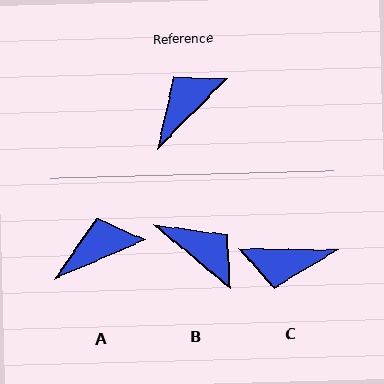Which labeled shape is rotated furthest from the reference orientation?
C, about 134 degrees away.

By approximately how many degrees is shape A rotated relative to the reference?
Approximately 22 degrees clockwise.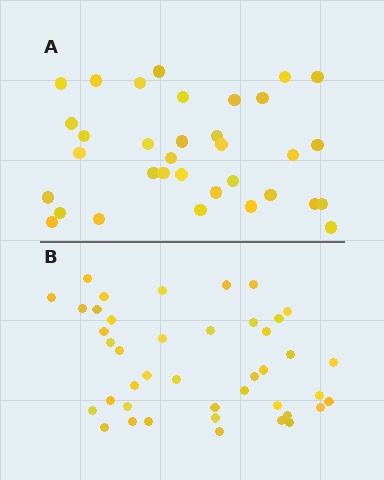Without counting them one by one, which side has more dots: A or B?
Region B (the bottom region) has more dots.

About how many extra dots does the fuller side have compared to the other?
Region B has roughly 8 or so more dots than region A.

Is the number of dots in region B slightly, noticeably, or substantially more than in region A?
Region B has only slightly more — the two regions are fairly close. The ratio is roughly 1.2 to 1.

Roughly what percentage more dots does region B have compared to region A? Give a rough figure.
About 25% more.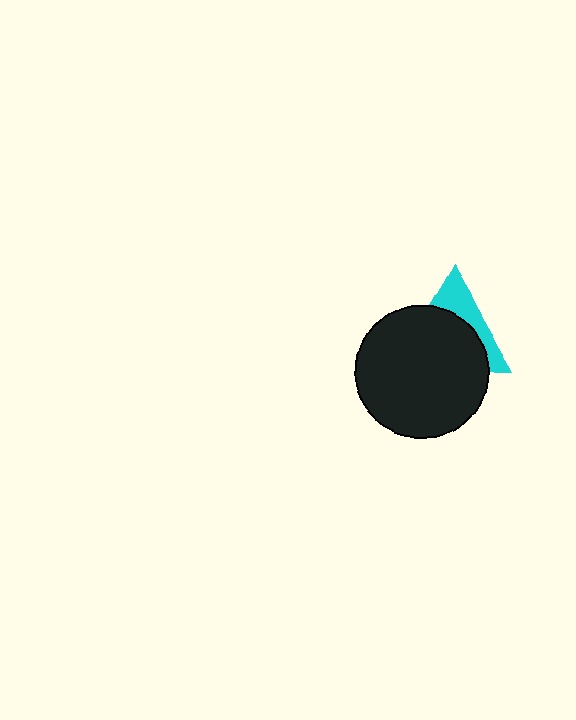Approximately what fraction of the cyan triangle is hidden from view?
Roughly 66% of the cyan triangle is hidden behind the black circle.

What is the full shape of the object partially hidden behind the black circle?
The partially hidden object is a cyan triangle.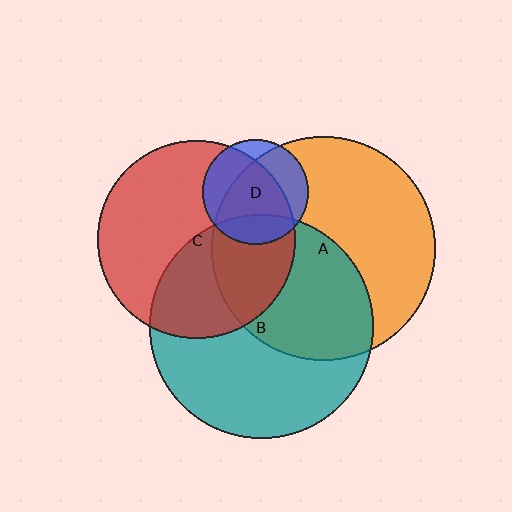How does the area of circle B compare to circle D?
Approximately 4.5 times.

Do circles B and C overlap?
Yes.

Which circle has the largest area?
Circle B (teal).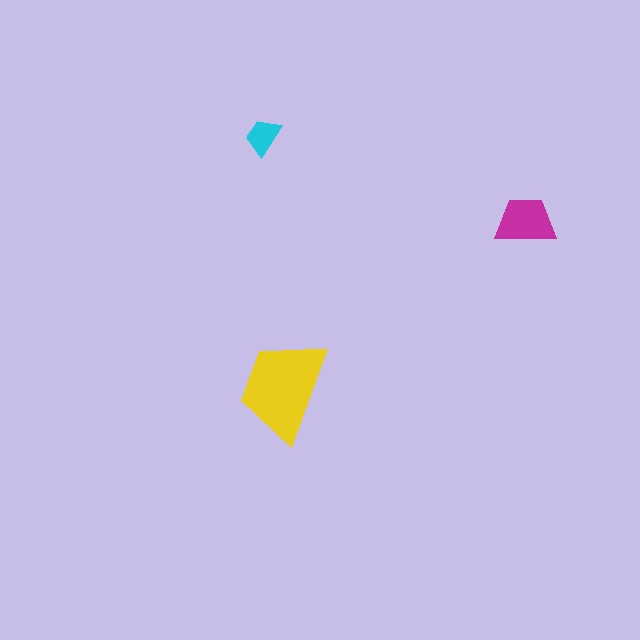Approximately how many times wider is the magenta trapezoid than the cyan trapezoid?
About 1.5 times wider.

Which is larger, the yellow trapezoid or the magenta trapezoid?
The yellow one.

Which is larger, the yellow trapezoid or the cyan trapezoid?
The yellow one.